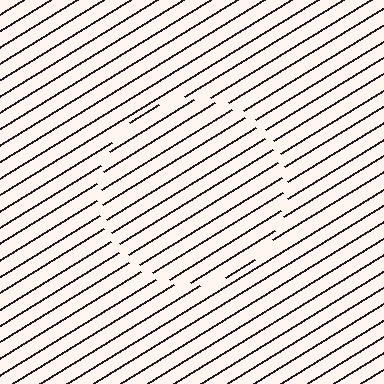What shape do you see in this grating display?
An illusory circle. The interior of the shape contains the same grating, shifted by half a period — the contour is defined by the phase discontinuity where line-ends from the inner and outer gratings abut.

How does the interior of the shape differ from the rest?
The interior of the shape contains the same grating, shifted by half a period — the contour is defined by the phase discontinuity where line-ends from the inner and outer gratings abut.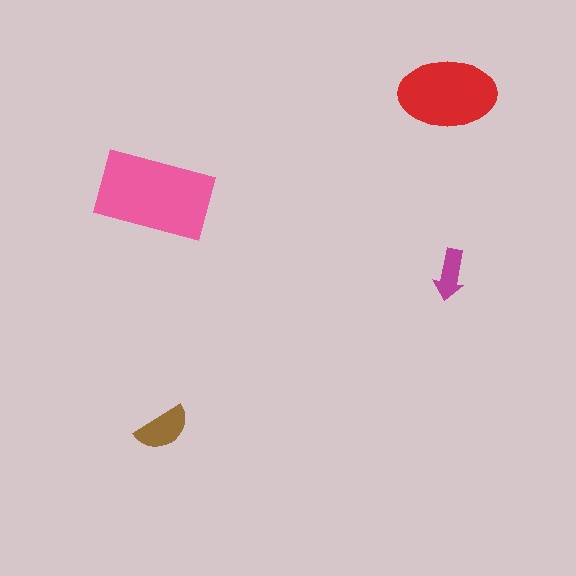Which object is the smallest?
The magenta arrow.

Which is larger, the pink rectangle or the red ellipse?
The pink rectangle.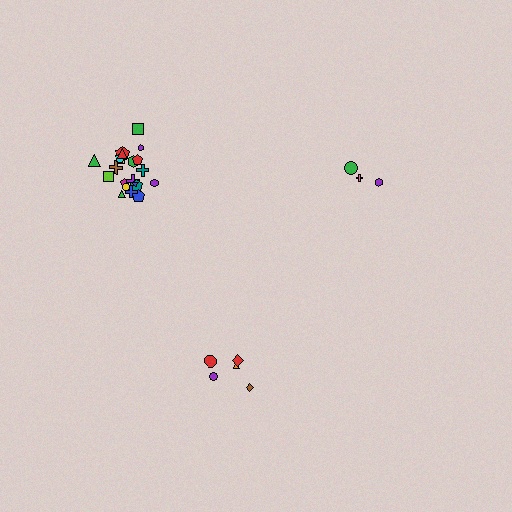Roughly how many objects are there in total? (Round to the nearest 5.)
Roughly 30 objects in total.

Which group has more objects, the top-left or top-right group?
The top-left group.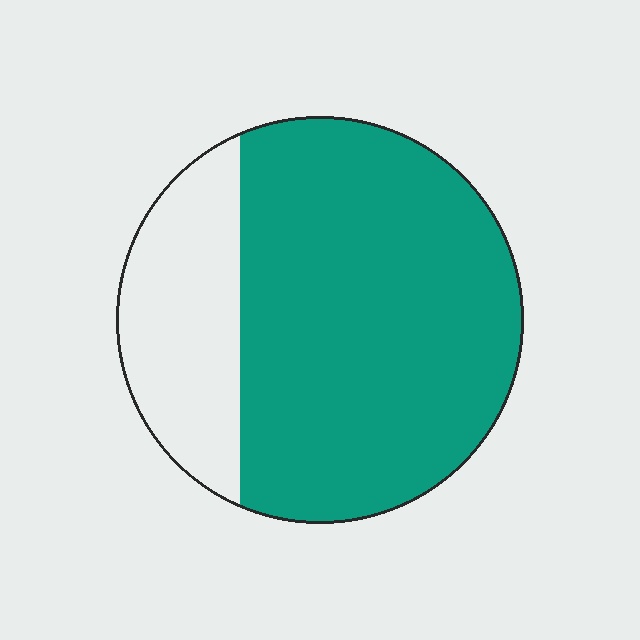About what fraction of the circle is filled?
About three quarters (3/4).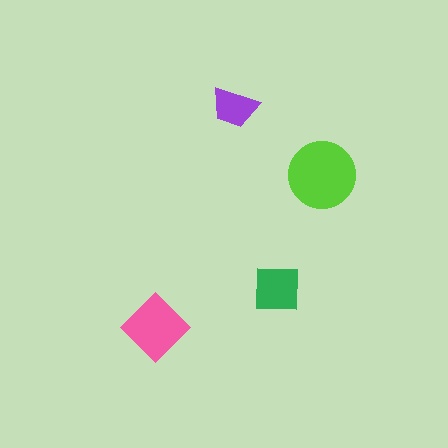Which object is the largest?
The lime circle.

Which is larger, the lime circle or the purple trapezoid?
The lime circle.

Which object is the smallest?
The purple trapezoid.